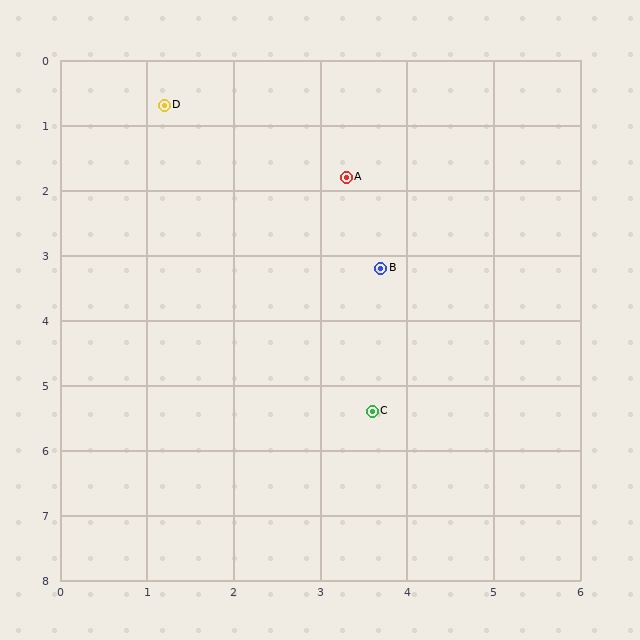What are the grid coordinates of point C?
Point C is at approximately (3.6, 5.4).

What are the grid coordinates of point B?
Point B is at approximately (3.7, 3.2).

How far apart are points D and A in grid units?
Points D and A are about 2.4 grid units apart.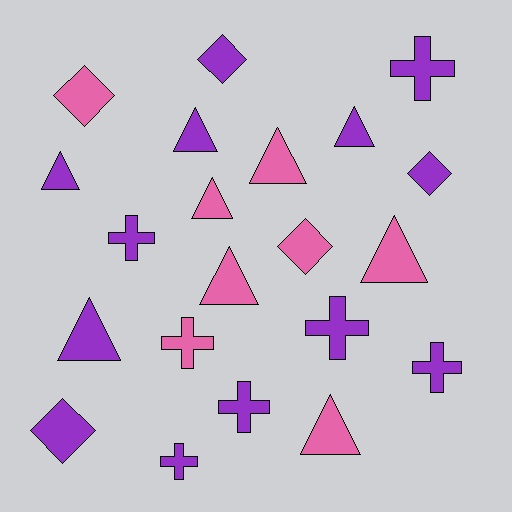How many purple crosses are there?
There are 6 purple crosses.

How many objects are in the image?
There are 21 objects.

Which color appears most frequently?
Purple, with 13 objects.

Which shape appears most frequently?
Triangle, with 9 objects.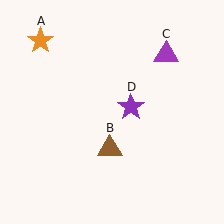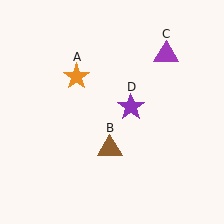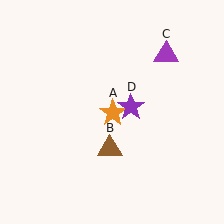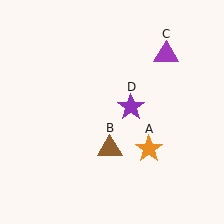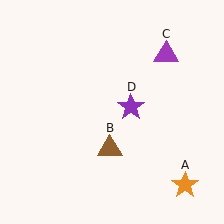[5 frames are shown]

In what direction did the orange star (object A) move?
The orange star (object A) moved down and to the right.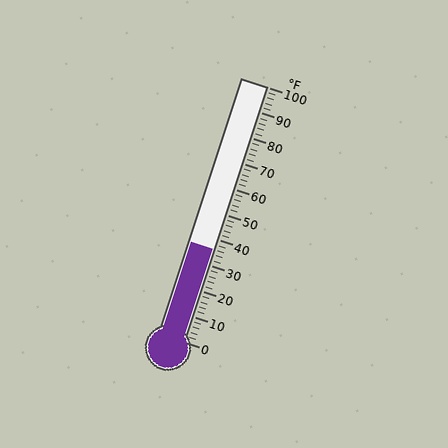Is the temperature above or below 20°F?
The temperature is above 20°F.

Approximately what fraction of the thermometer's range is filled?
The thermometer is filled to approximately 35% of its range.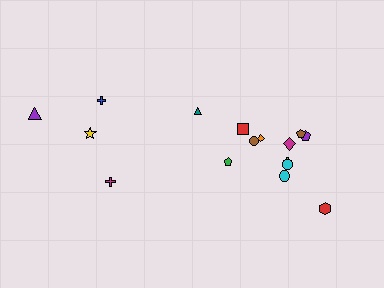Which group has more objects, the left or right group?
The right group.